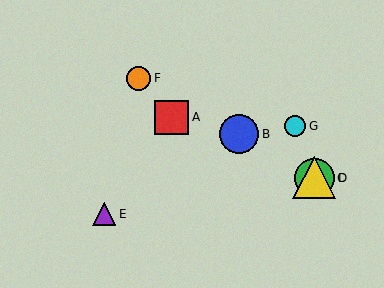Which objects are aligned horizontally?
Objects C, D are aligned horizontally.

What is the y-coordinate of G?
Object G is at y≈126.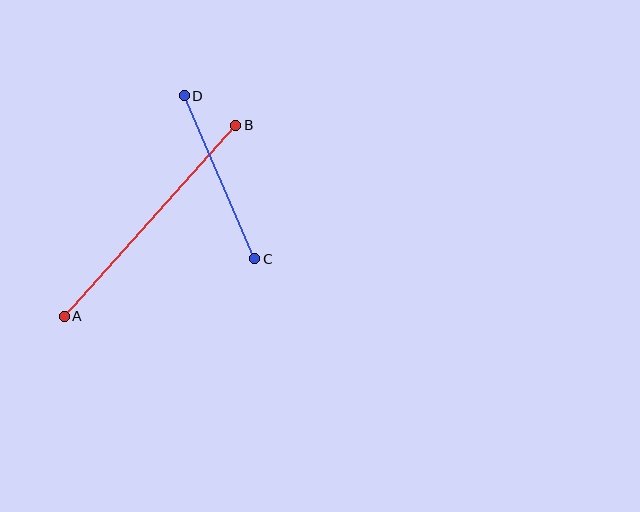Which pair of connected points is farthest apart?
Points A and B are farthest apart.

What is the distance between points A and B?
The distance is approximately 257 pixels.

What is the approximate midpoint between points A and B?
The midpoint is at approximately (150, 221) pixels.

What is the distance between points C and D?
The distance is approximately 177 pixels.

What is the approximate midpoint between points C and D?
The midpoint is at approximately (220, 177) pixels.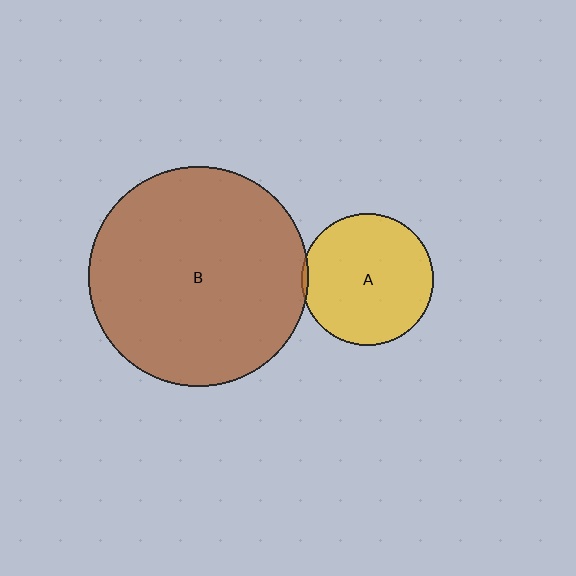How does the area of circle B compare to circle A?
Approximately 2.8 times.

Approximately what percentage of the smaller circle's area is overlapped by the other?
Approximately 5%.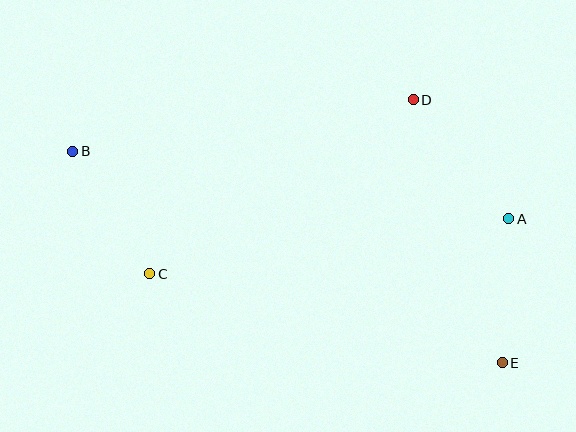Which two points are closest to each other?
Points A and E are closest to each other.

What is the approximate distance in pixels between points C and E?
The distance between C and E is approximately 363 pixels.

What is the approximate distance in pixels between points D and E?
The distance between D and E is approximately 277 pixels.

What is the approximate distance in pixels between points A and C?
The distance between A and C is approximately 363 pixels.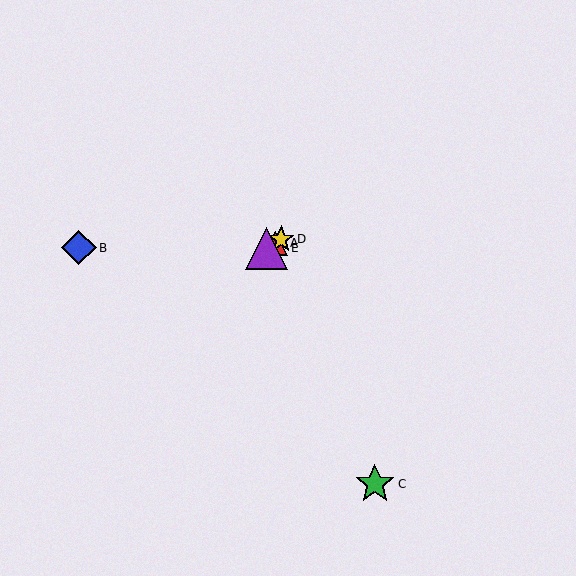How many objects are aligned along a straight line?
3 objects (A, D, E) are aligned along a straight line.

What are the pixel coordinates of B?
Object B is at (79, 248).